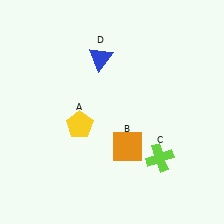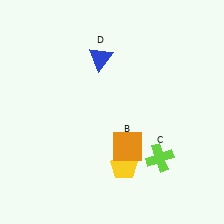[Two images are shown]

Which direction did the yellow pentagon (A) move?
The yellow pentagon (A) moved right.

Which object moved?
The yellow pentagon (A) moved right.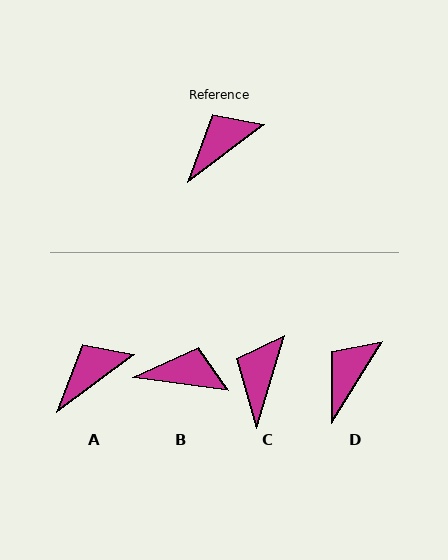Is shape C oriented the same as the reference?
No, it is off by about 36 degrees.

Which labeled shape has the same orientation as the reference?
A.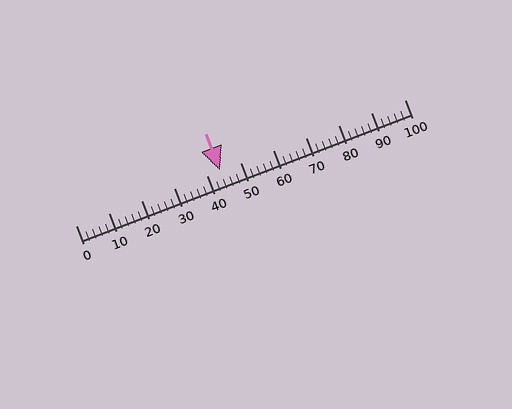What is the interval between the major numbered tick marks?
The major tick marks are spaced 10 units apart.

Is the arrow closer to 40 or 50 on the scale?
The arrow is closer to 40.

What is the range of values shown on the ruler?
The ruler shows values from 0 to 100.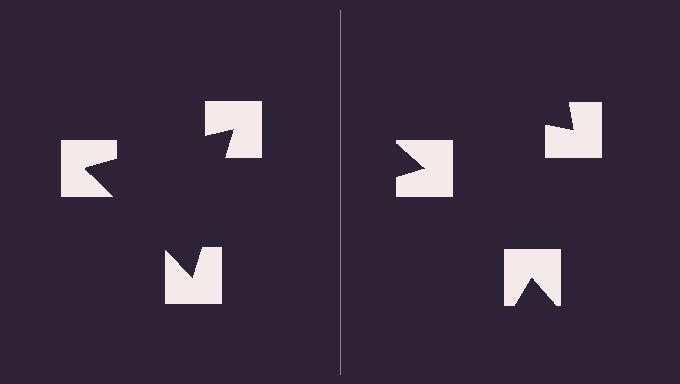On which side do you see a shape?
An illusory triangle appears on the left side. On the right side the wedge cuts are rotated, so no coherent shape forms.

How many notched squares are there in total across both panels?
6 — 3 on each side.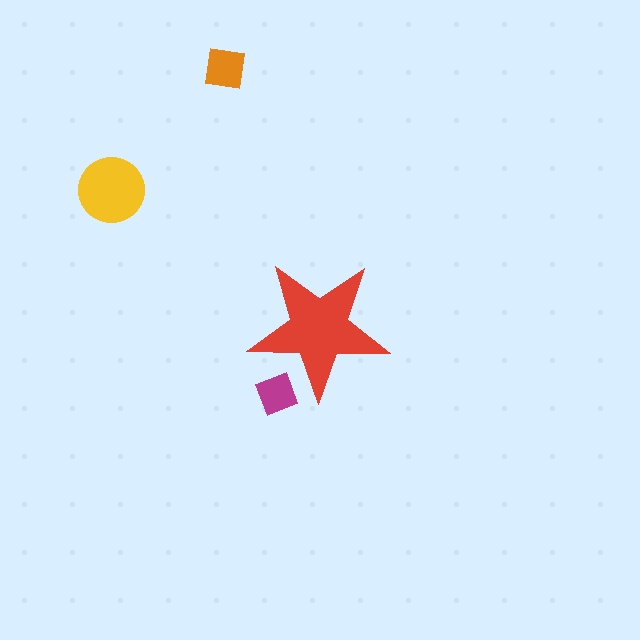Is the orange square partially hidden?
No, the orange square is fully visible.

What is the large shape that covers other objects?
A red star.